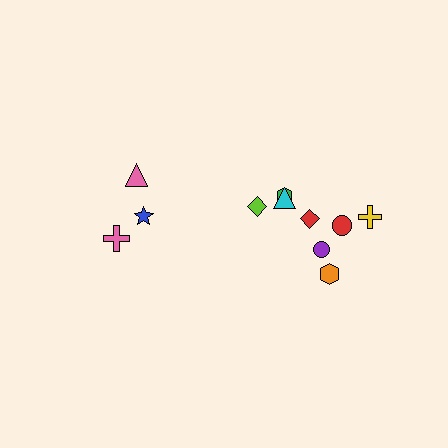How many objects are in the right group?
There are 8 objects.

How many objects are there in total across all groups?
There are 11 objects.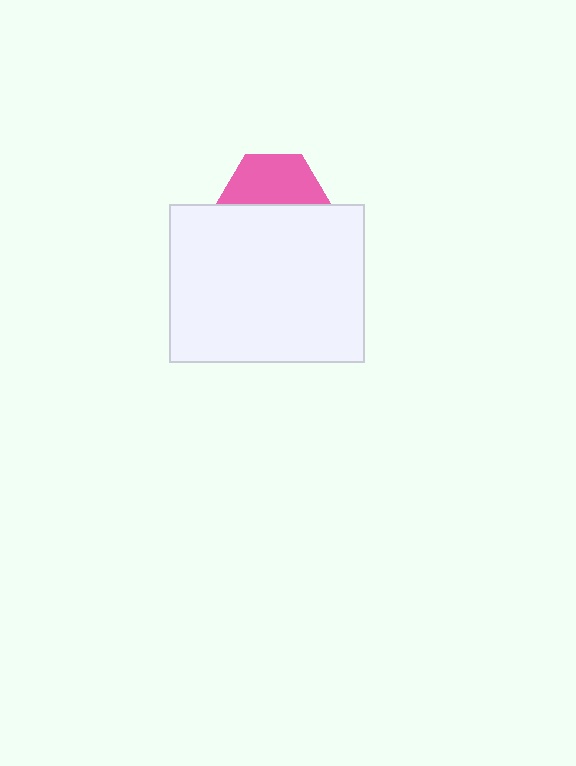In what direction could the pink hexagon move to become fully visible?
The pink hexagon could move up. That would shift it out from behind the white rectangle entirely.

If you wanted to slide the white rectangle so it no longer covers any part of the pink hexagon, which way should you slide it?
Slide it down — that is the most direct way to separate the two shapes.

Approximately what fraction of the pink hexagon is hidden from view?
Roughly 50% of the pink hexagon is hidden behind the white rectangle.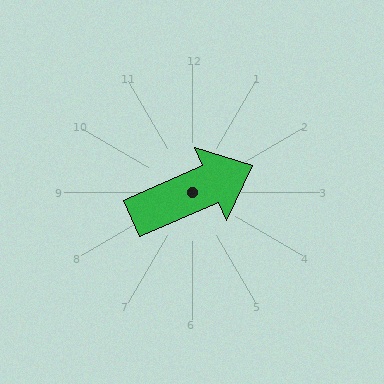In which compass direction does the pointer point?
Northeast.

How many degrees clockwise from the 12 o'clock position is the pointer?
Approximately 66 degrees.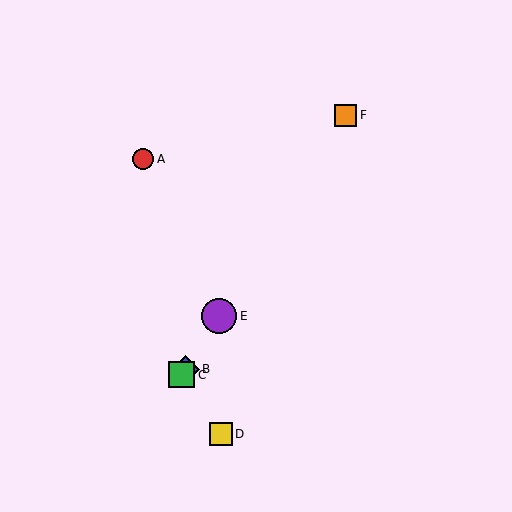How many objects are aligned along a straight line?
4 objects (B, C, E, F) are aligned along a straight line.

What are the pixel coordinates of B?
Object B is at (185, 369).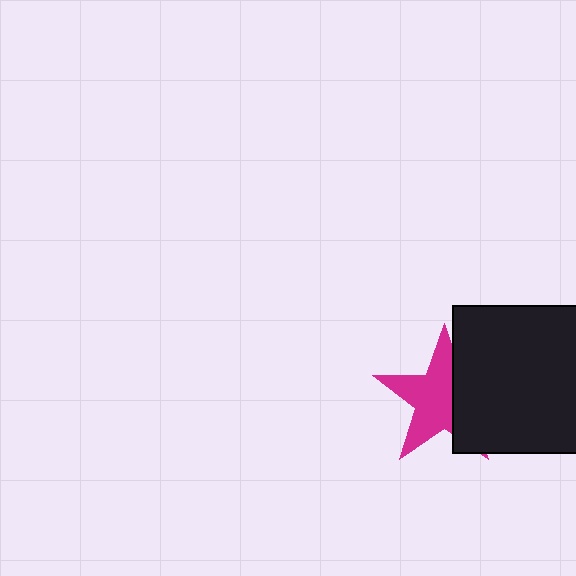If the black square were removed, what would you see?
You would see the complete magenta star.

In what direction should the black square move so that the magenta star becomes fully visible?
The black square should move right. That is the shortest direction to clear the overlap and leave the magenta star fully visible.